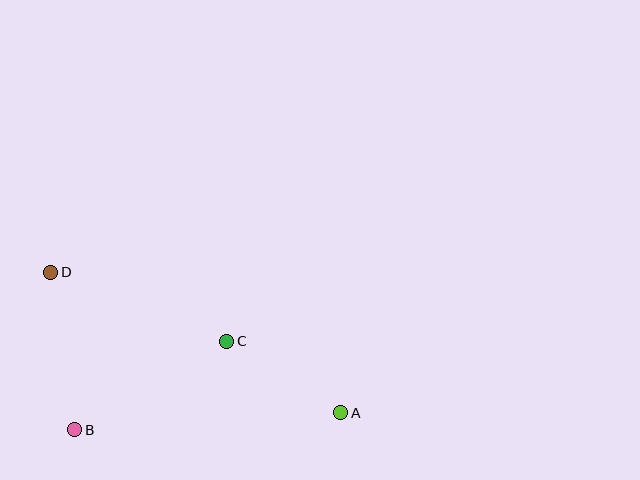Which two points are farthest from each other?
Points A and D are farthest from each other.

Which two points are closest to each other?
Points A and C are closest to each other.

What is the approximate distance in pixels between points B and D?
The distance between B and D is approximately 159 pixels.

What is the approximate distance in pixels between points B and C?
The distance between B and C is approximately 176 pixels.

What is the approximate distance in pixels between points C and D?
The distance between C and D is approximately 189 pixels.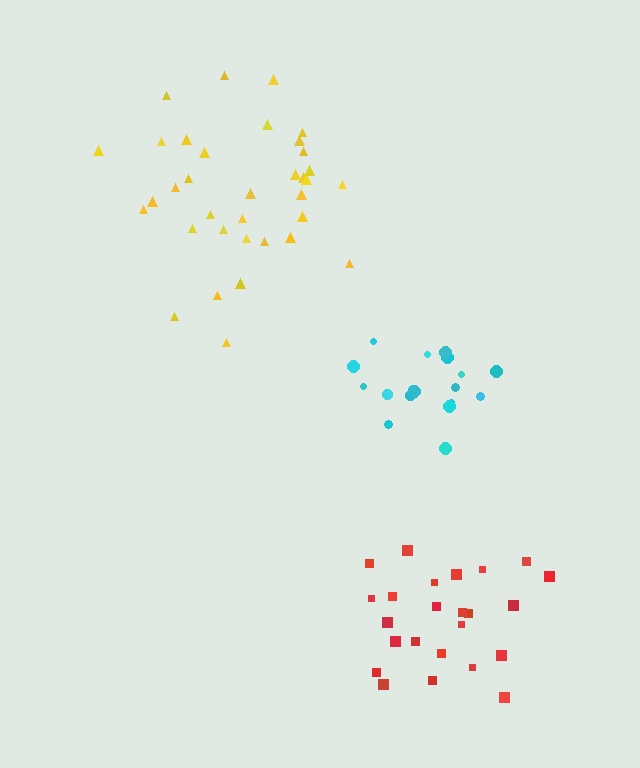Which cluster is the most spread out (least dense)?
Yellow.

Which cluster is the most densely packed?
Cyan.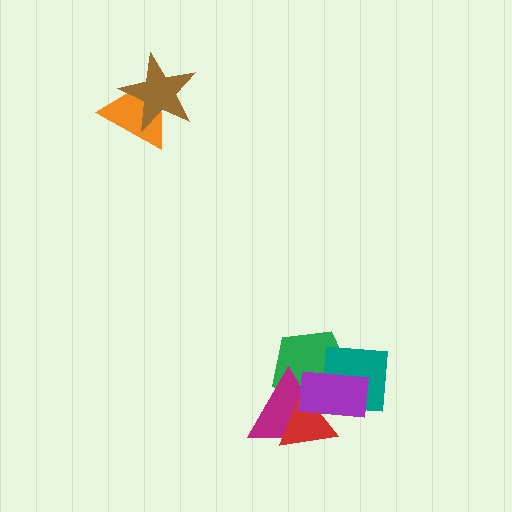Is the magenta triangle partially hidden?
Yes, it is partially covered by another shape.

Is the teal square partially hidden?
Yes, it is partially covered by another shape.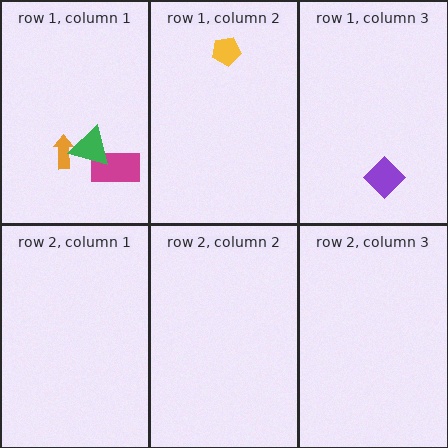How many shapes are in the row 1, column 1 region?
3.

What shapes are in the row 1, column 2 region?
The yellow pentagon.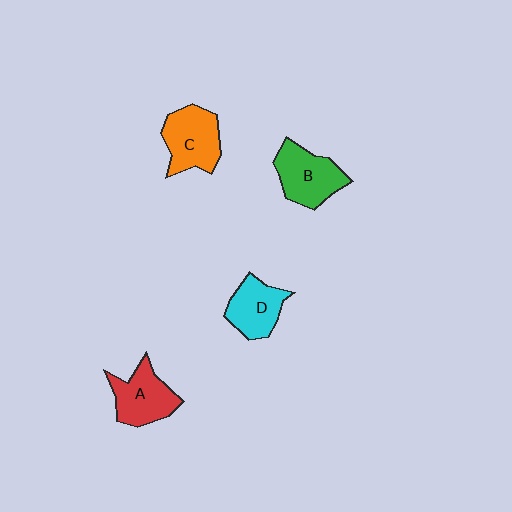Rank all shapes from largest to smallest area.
From largest to smallest: C (orange), B (green), A (red), D (cyan).